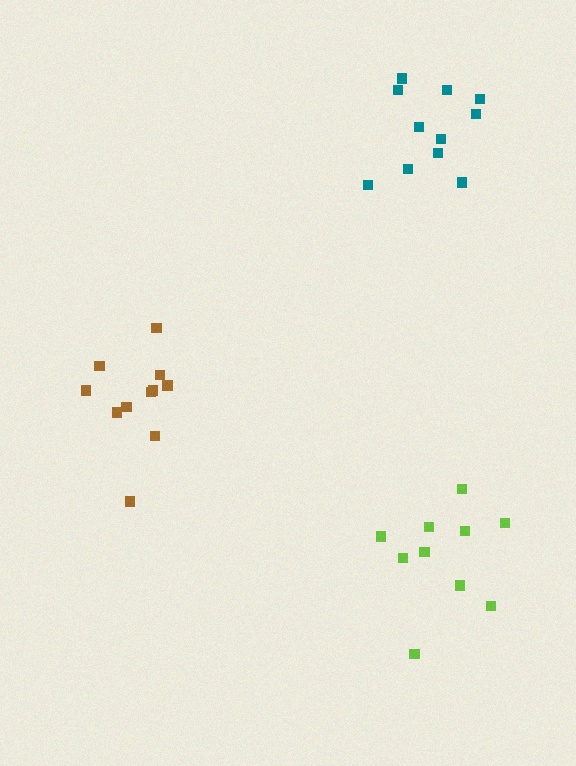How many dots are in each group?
Group 1: 11 dots, Group 2: 11 dots, Group 3: 10 dots (32 total).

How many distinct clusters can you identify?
There are 3 distinct clusters.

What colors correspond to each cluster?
The clusters are colored: teal, brown, lime.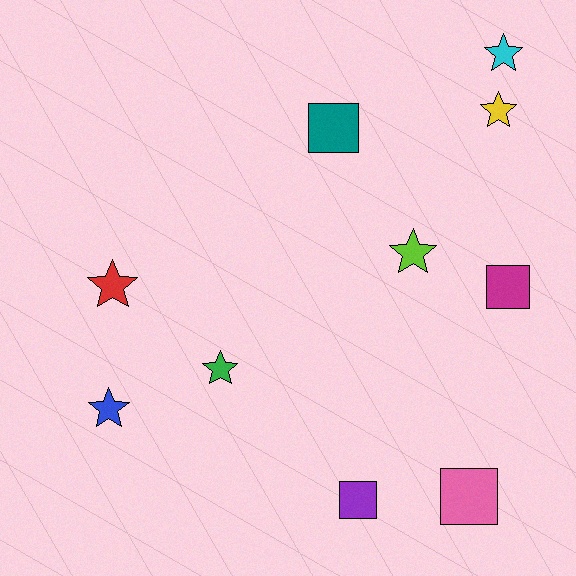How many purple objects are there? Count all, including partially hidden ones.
There is 1 purple object.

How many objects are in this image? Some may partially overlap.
There are 10 objects.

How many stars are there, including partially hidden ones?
There are 6 stars.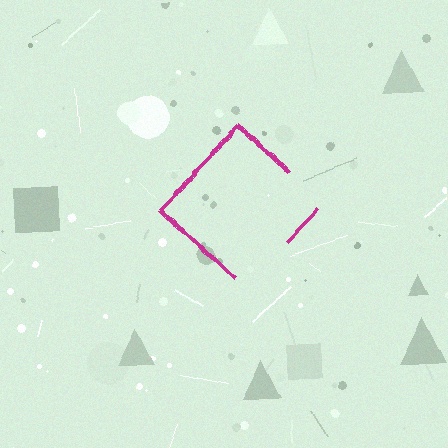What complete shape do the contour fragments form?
The contour fragments form a diamond.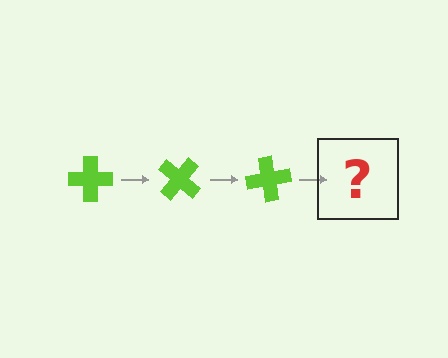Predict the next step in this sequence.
The next step is a lime cross rotated 120 degrees.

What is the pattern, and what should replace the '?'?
The pattern is that the cross rotates 40 degrees each step. The '?' should be a lime cross rotated 120 degrees.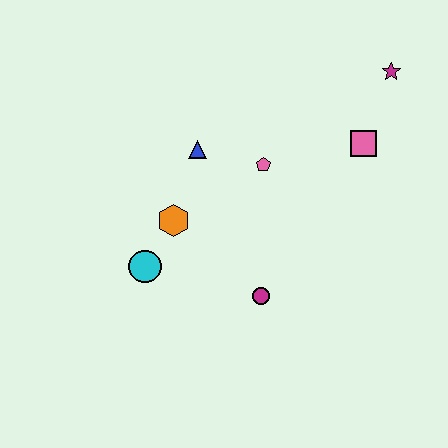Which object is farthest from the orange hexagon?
The magenta star is farthest from the orange hexagon.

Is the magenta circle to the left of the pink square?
Yes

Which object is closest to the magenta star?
The pink square is closest to the magenta star.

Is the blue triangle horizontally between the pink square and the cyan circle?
Yes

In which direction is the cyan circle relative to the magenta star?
The cyan circle is to the left of the magenta star.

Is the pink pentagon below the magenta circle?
No